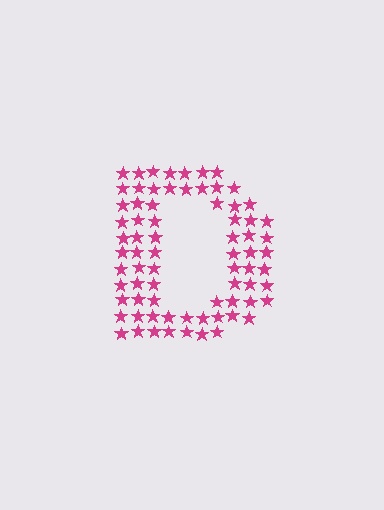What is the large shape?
The large shape is the letter D.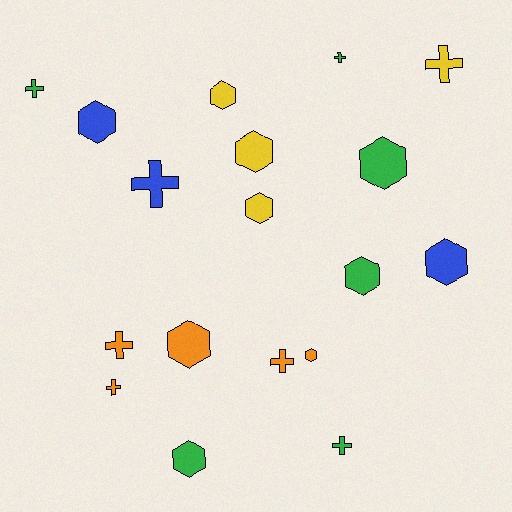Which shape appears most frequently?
Hexagon, with 10 objects.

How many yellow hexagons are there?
There are 3 yellow hexagons.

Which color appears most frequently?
Green, with 6 objects.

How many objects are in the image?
There are 18 objects.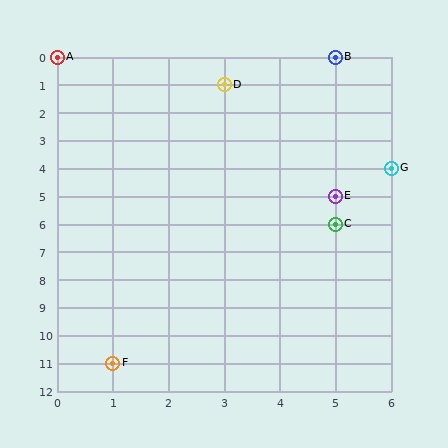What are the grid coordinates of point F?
Point F is at grid coordinates (1, 11).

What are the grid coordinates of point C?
Point C is at grid coordinates (5, 6).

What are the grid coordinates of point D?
Point D is at grid coordinates (3, 1).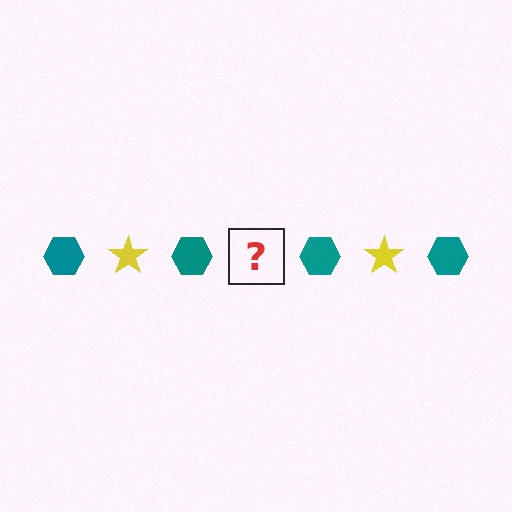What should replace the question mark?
The question mark should be replaced with a yellow star.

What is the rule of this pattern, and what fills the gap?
The rule is that the pattern alternates between teal hexagon and yellow star. The gap should be filled with a yellow star.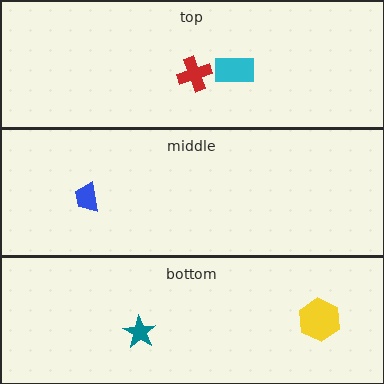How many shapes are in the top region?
2.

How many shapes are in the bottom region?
2.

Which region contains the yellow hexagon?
The bottom region.